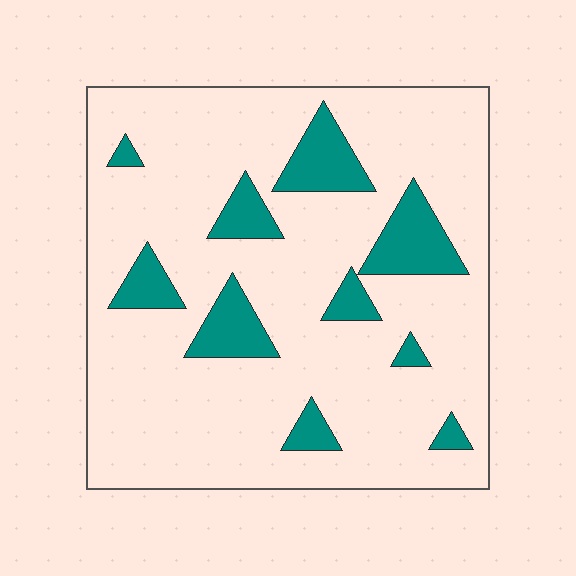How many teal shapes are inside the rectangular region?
10.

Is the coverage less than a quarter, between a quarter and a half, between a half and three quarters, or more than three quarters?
Less than a quarter.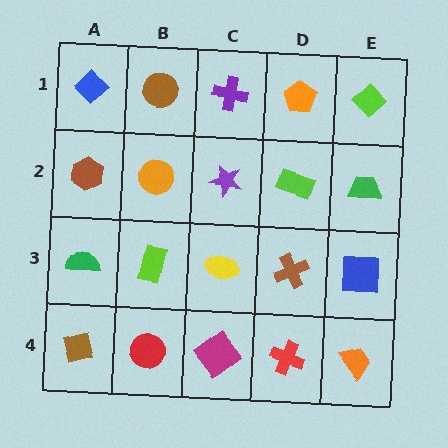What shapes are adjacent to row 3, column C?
A purple star (row 2, column C), a magenta diamond (row 4, column C), a lime rectangle (row 3, column B), a brown cross (row 3, column D).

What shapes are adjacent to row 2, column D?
An orange pentagon (row 1, column D), a brown cross (row 3, column D), a purple star (row 2, column C), a green trapezoid (row 2, column E).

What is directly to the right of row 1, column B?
A purple cross.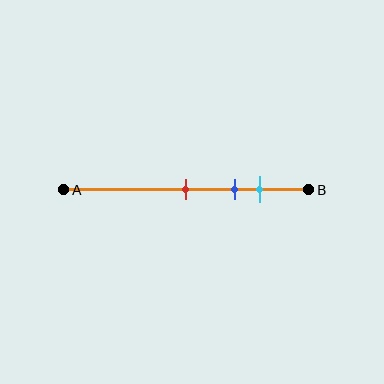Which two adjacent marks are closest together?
The blue and cyan marks are the closest adjacent pair.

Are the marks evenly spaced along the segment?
Yes, the marks are approximately evenly spaced.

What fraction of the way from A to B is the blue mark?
The blue mark is approximately 70% (0.7) of the way from A to B.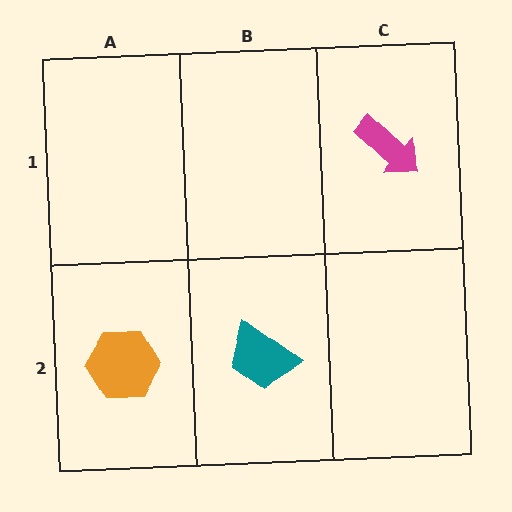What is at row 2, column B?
A teal trapezoid.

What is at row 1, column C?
A magenta arrow.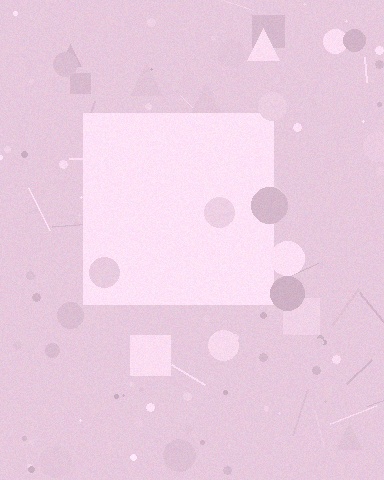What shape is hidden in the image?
A square is hidden in the image.